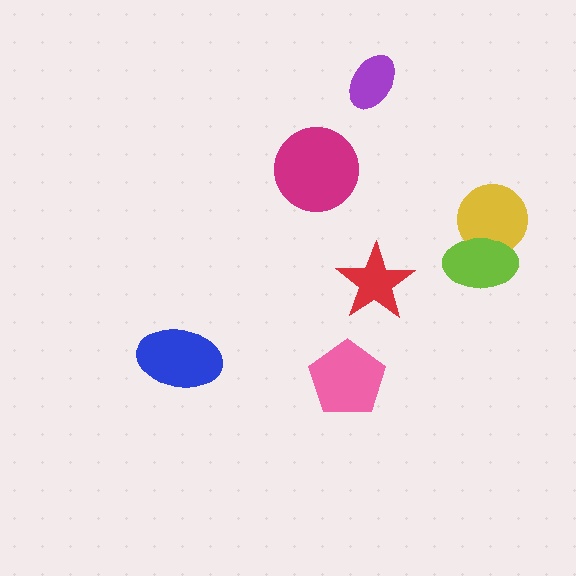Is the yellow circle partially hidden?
Yes, it is partially covered by another shape.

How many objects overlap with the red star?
0 objects overlap with the red star.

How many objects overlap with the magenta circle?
0 objects overlap with the magenta circle.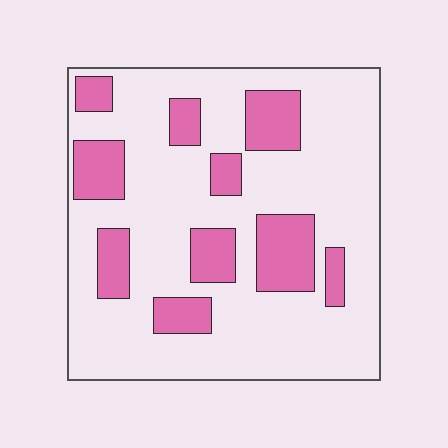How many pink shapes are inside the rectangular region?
10.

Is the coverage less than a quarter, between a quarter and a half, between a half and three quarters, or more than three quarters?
Less than a quarter.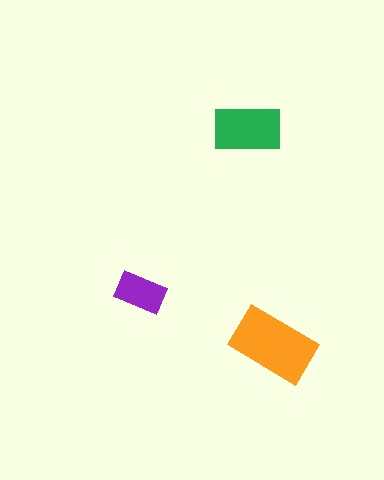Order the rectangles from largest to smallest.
the orange one, the green one, the purple one.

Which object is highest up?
The green rectangle is topmost.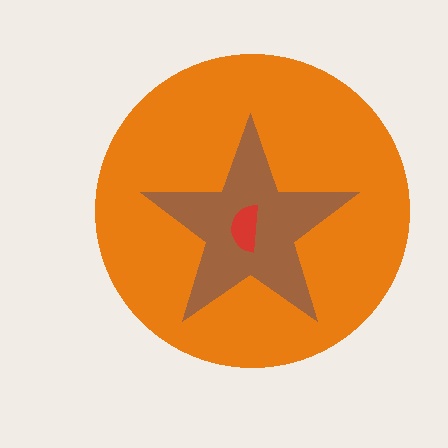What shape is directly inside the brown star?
The red semicircle.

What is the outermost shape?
The orange circle.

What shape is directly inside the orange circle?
The brown star.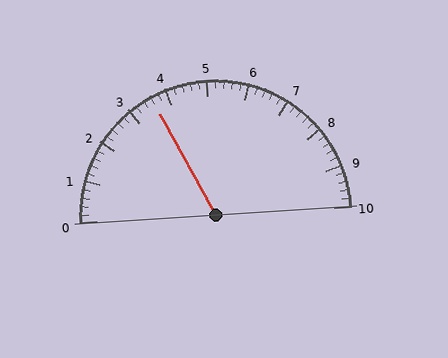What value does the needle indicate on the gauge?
The needle indicates approximately 3.6.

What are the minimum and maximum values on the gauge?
The gauge ranges from 0 to 10.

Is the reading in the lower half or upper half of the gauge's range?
The reading is in the lower half of the range (0 to 10).